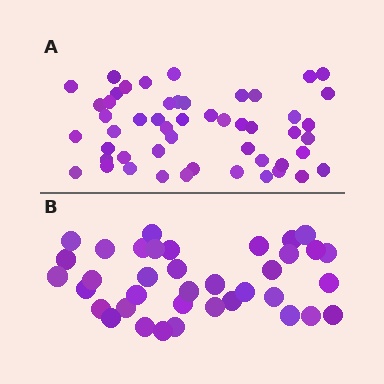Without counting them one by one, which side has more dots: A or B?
Region A (the top region) has more dots.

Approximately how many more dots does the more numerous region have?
Region A has approximately 15 more dots than region B.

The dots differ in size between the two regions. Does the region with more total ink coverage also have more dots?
No. Region B has more total ink coverage because its dots are larger, but region A actually contains more individual dots. Total area can be misleading — the number of items is what matters here.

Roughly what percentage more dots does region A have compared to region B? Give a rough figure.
About 40% more.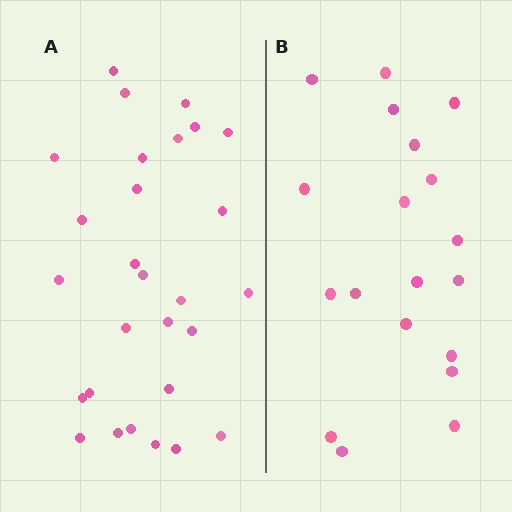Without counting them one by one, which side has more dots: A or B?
Region A (the left region) has more dots.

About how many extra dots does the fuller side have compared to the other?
Region A has roughly 8 or so more dots than region B.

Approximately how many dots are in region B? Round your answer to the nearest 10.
About 20 dots. (The exact count is 19, which rounds to 20.)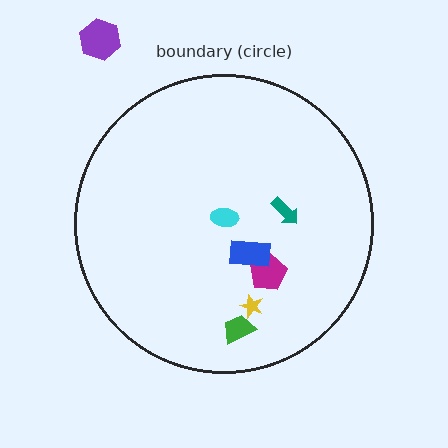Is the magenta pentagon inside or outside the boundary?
Inside.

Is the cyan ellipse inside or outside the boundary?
Inside.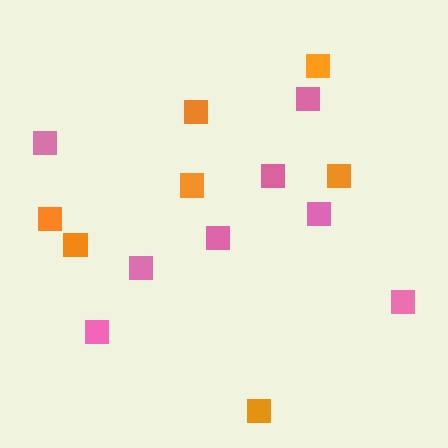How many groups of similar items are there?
There are 2 groups: one group of pink squares (8) and one group of orange squares (7).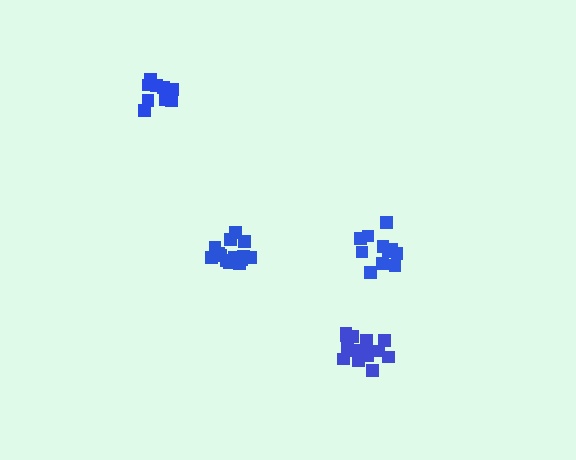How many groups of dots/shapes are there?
There are 4 groups.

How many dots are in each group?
Group 1: 15 dots, Group 2: 14 dots, Group 3: 9 dots, Group 4: 11 dots (49 total).